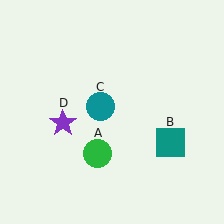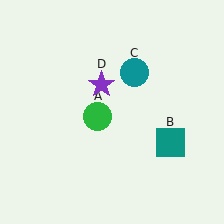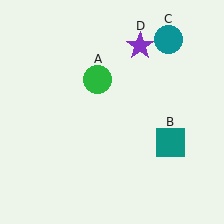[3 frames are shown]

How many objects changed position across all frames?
3 objects changed position: green circle (object A), teal circle (object C), purple star (object D).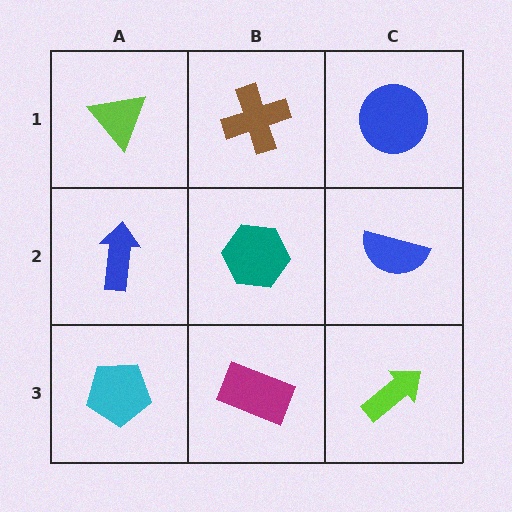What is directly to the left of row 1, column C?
A brown cross.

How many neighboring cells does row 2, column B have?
4.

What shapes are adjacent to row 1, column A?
A blue arrow (row 2, column A), a brown cross (row 1, column B).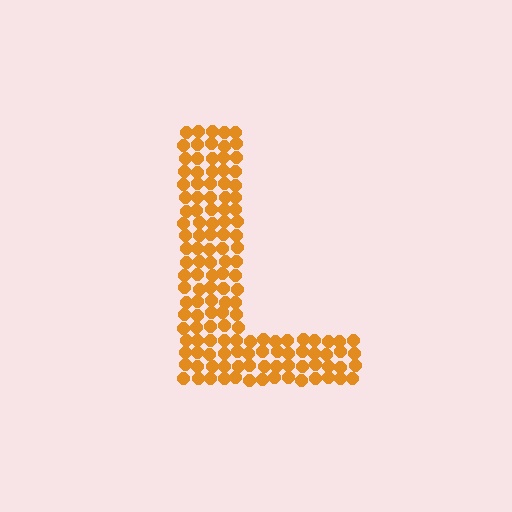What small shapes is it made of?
It is made of small circles.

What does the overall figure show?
The overall figure shows the letter L.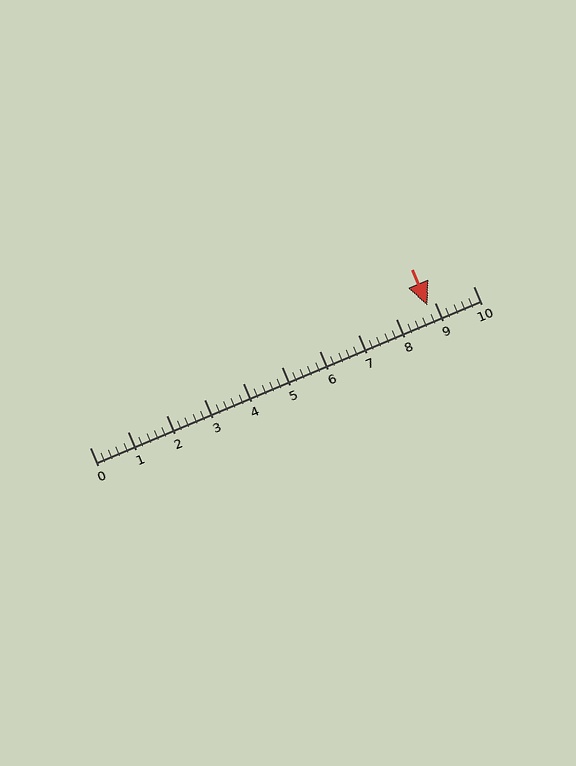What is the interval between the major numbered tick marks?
The major tick marks are spaced 1 units apart.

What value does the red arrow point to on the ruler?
The red arrow points to approximately 8.8.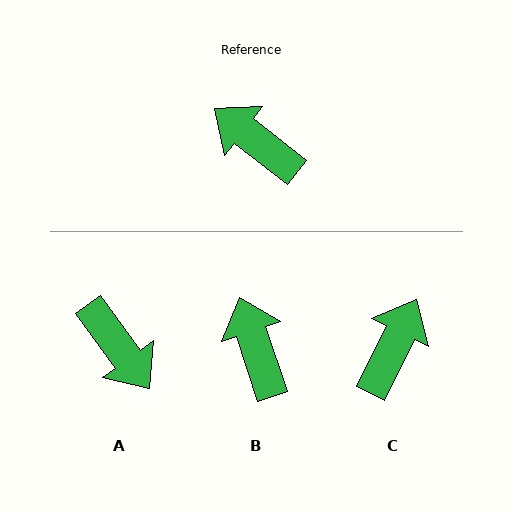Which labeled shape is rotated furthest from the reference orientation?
A, about 164 degrees away.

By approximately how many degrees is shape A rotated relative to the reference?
Approximately 164 degrees counter-clockwise.